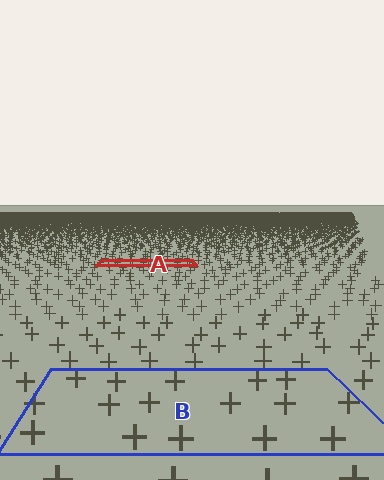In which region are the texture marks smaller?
The texture marks are smaller in region A, because it is farther away.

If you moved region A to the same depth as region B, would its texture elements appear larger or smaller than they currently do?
They would appear larger. At a closer depth, the same texture elements are projected at a bigger on-screen size.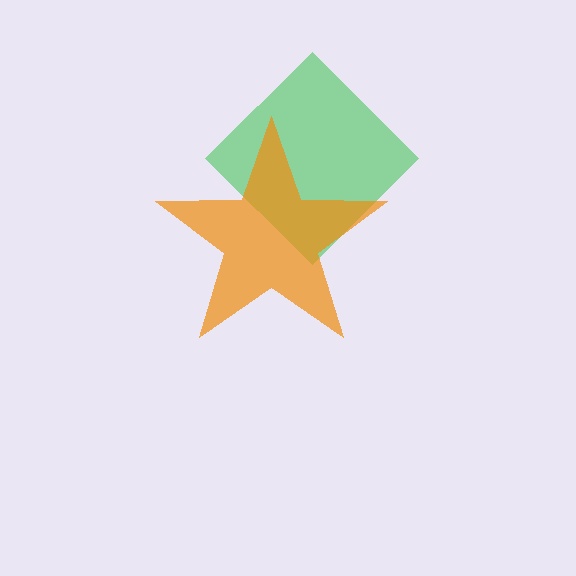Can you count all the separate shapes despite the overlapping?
Yes, there are 2 separate shapes.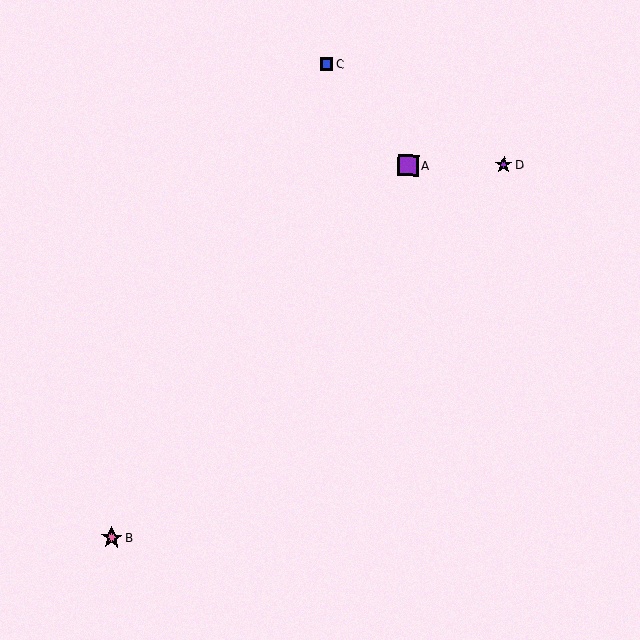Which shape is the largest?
The pink star (labeled B) is the largest.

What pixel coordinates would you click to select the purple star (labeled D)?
Click at (504, 165) to select the purple star D.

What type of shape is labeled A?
Shape A is a purple square.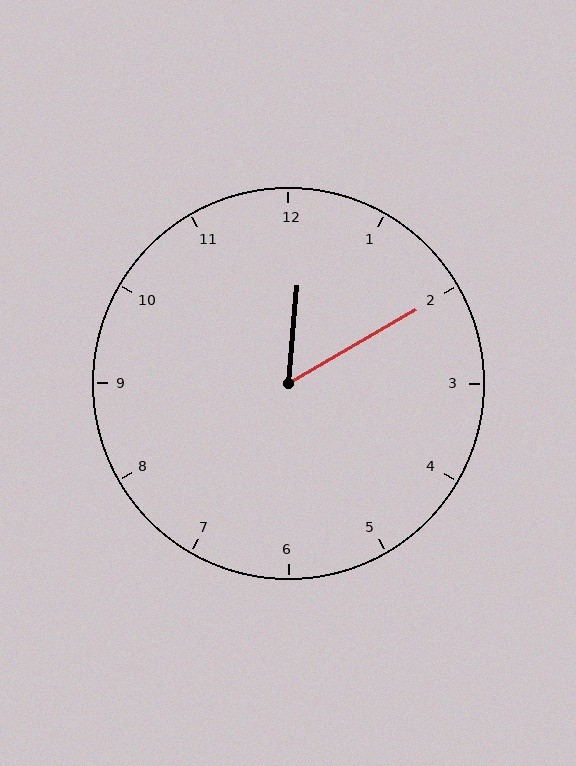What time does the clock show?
12:10.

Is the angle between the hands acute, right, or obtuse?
It is acute.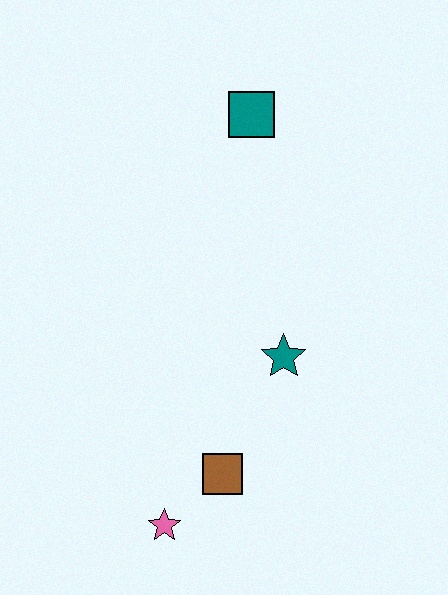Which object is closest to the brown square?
The pink star is closest to the brown square.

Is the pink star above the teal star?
No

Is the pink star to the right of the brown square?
No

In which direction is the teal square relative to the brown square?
The teal square is above the brown square.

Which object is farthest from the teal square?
The pink star is farthest from the teal square.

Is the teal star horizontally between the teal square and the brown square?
No